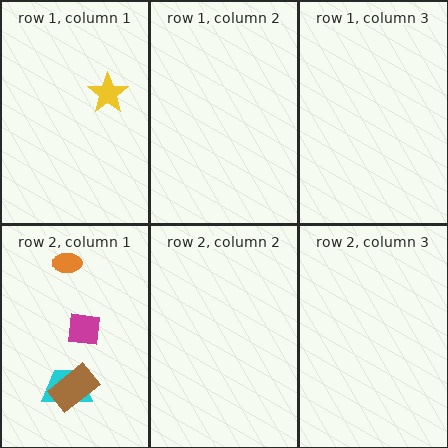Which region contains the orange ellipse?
The row 2, column 1 region.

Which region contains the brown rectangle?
The row 2, column 1 region.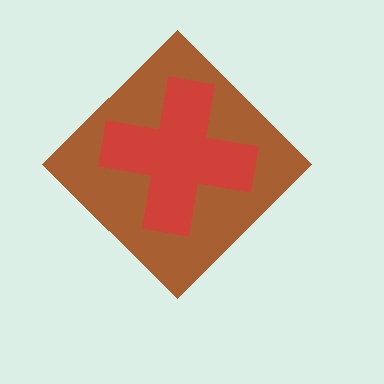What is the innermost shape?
The red cross.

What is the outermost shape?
The brown diamond.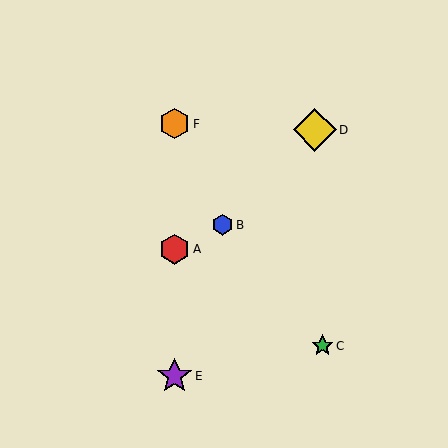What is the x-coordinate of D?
Object D is at x≈315.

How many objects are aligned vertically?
3 objects (A, E, F) are aligned vertically.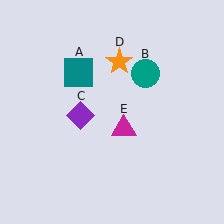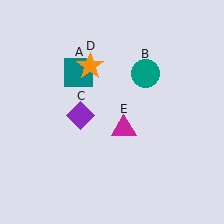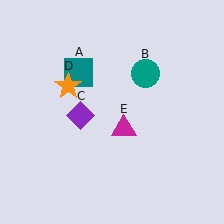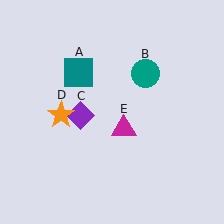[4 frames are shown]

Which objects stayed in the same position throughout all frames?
Teal square (object A) and teal circle (object B) and purple diamond (object C) and magenta triangle (object E) remained stationary.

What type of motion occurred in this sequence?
The orange star (object D) rotated counterclockwise around the center of the scene.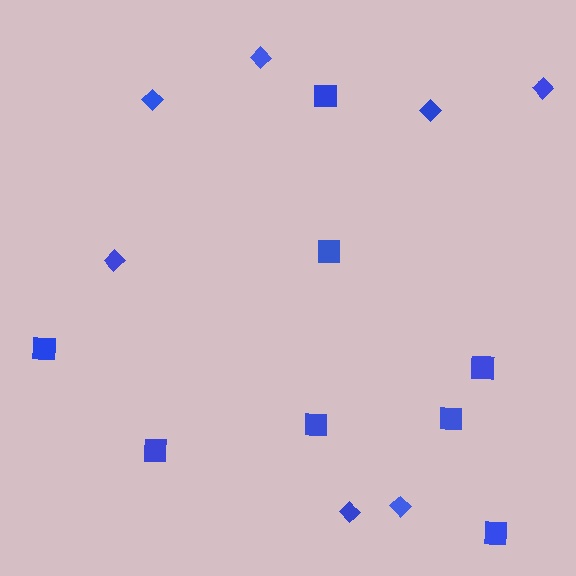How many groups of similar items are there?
There are 2 groups: one group of squares (8) and one group of diamonds (7).